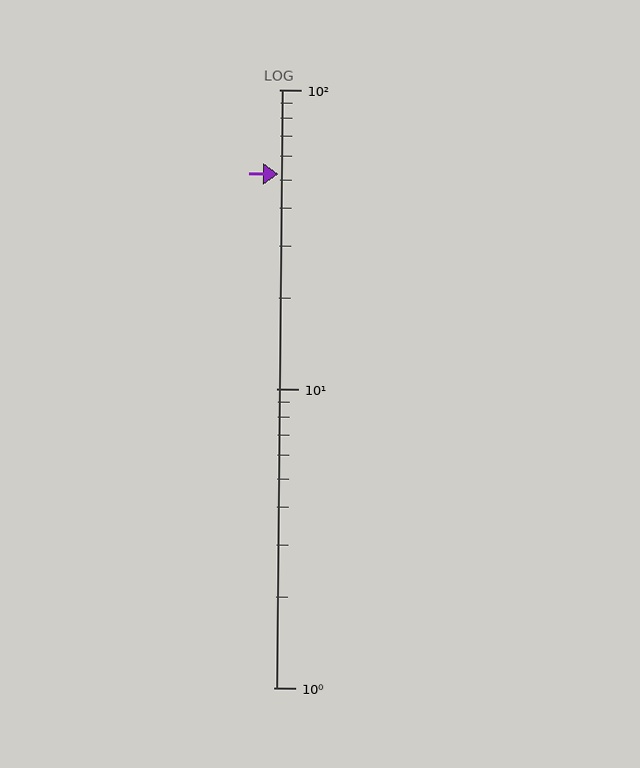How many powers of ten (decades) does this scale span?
The scale spans 2 decades, from 1 to 100.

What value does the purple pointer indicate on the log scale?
The pointer indicates approximately 52.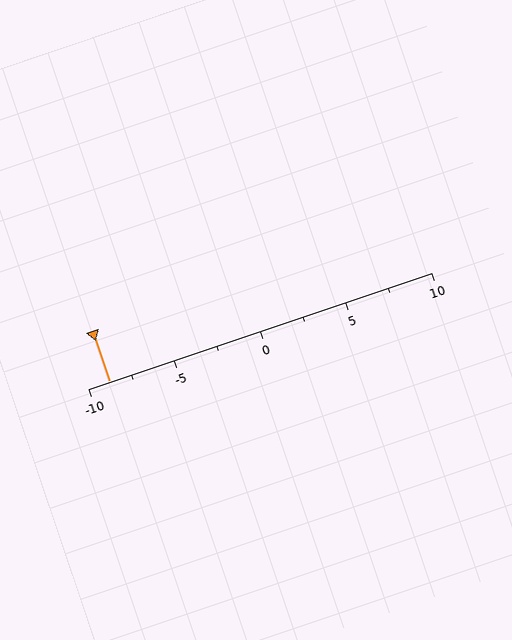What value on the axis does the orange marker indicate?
The marker indicates approximately -8.8.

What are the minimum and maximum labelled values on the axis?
The axis runs from -10 to 10.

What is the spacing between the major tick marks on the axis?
The major ticks are spaced 5 apart.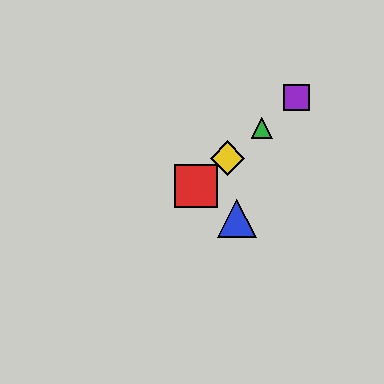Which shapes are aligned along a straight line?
The red square, the green triangle, the yellow diamond, the purple square are aligned along a straight line.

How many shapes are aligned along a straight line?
4 shapes (the red square, the green triangle, the yellow diamond, the purple square) are aligned along a straight line.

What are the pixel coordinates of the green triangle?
The green triangle is at (262, 128).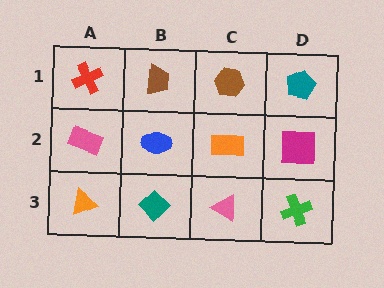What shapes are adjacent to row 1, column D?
A magenta square (row 2, column D), a brown hexagon (row 1, column C).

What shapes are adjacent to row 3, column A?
A pink rectangle (row 2, column A), a teal diamond (row 3, column B).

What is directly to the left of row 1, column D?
A brown hexagon.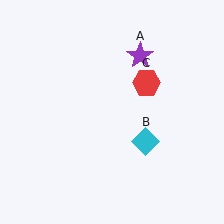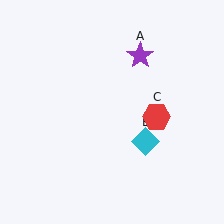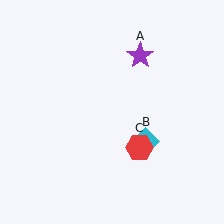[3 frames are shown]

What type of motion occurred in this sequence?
The red hexagon (object C) rotated clockwise around the center of the scene.